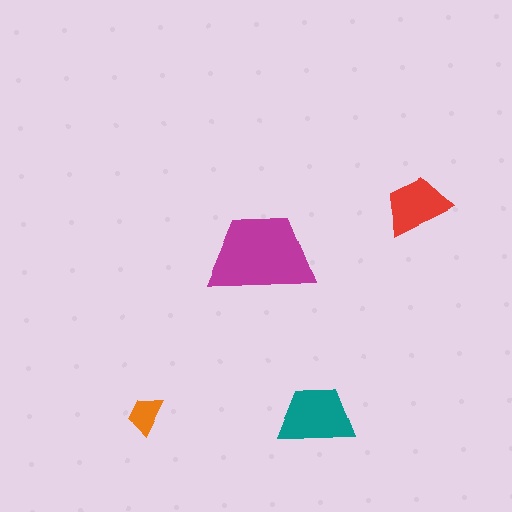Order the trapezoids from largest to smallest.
the magenta one, the teal one, the red one, the orange one.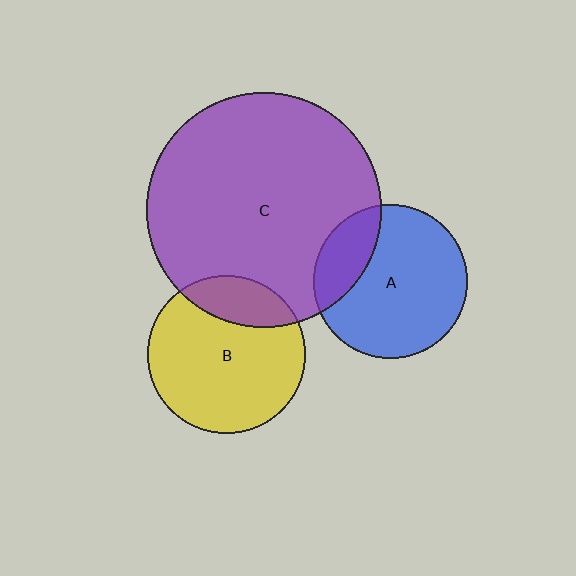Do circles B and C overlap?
Yes.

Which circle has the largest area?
Circle C (purple).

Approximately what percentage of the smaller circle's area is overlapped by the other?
Approximately 20%.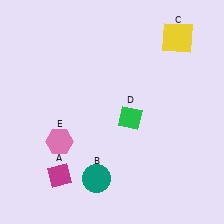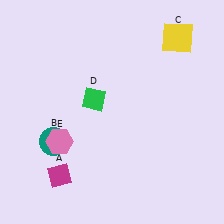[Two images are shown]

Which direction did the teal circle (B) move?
The teal circle (B) moved left.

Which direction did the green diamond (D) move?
The green diamond (D) moved left.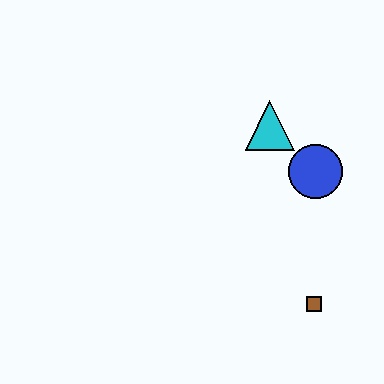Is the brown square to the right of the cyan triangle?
Yes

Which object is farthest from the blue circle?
The brown square is farthest from the blue circle.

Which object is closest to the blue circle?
The cyan triangle is closest to the blue circle.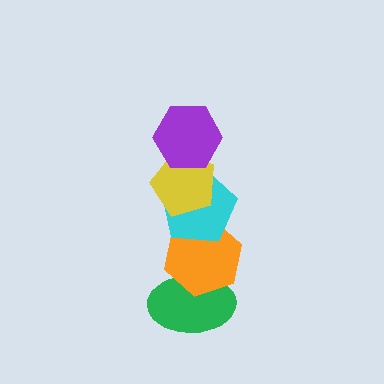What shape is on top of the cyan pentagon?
The yellow pentagon is on top of the cyan pentagon.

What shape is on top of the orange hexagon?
The cyan pentagon is on top of the orange hexagon.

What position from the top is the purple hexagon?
The purple hexagon is 1st from the top.